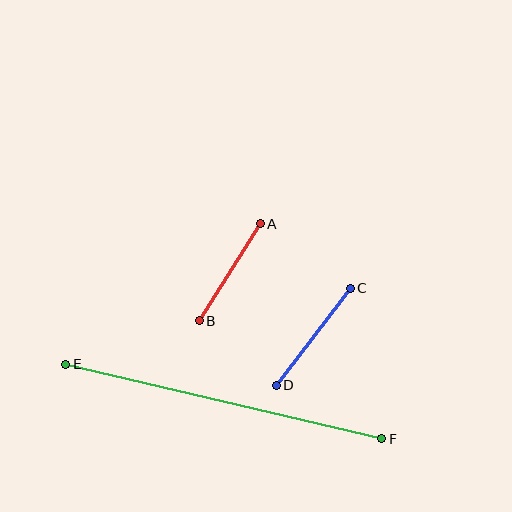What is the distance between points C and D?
The distance is approximately 122 pixels.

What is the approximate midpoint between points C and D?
The midpoint is at approximately (313, 337) pixels.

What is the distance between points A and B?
The distance is approximately 115 pixels.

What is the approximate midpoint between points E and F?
The midpoint is at approximately (224, 401) pixels.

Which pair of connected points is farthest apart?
Points E and F are farthest apart.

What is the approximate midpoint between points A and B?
The midpoint is at approximately (230, 272) pixels.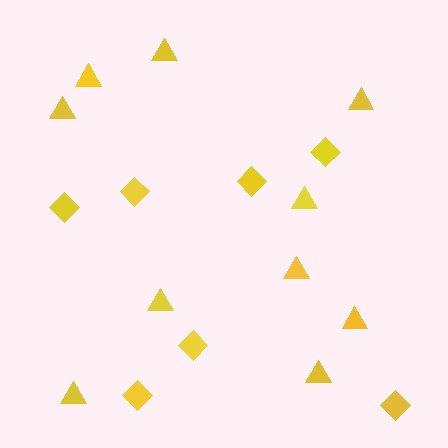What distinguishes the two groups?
There are 2 groups: one group of triangles (10) and one group of diamonds (7).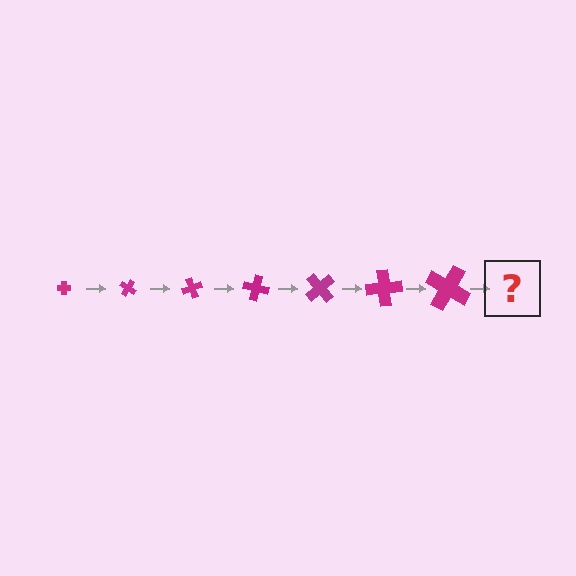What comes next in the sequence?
The next element should be a cross, larger than the previous one and rotated 245 degrees from the start.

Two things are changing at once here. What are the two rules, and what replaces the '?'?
The two rules are that the cross grows larger each step and it rotates 35 degrees each step. The '?' should be a cross, larger than the previous one and rotated 245 degrees from the start.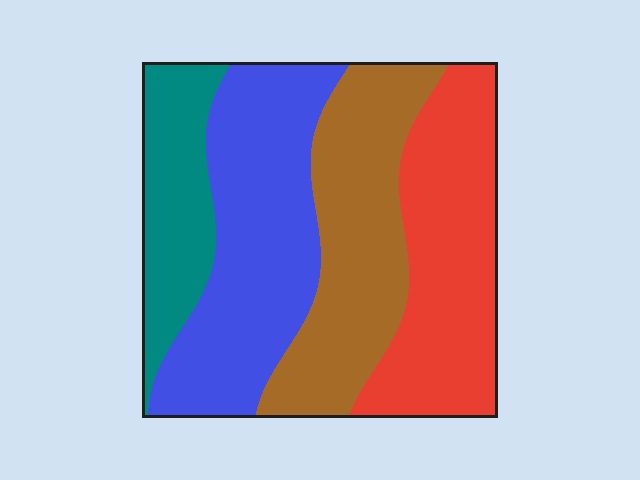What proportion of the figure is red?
Red takes up between a quarter and a half of the figure.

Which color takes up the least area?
Teal, at roughly 15%.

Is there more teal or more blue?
Blue.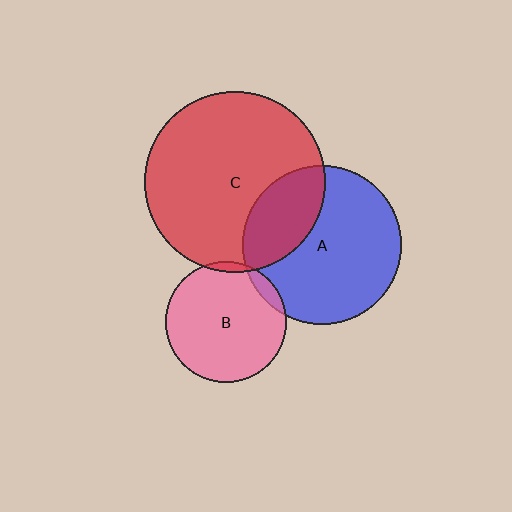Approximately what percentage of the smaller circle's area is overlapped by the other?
Approximately 5%.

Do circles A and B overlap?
Yes.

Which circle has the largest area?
Circle C (red).